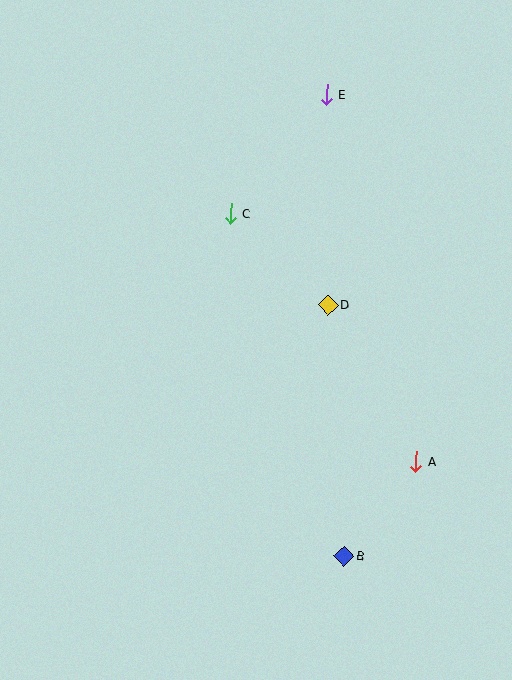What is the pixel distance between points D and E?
The distance between D and E is 211 pixels.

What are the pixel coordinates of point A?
Point A is at (416, 461).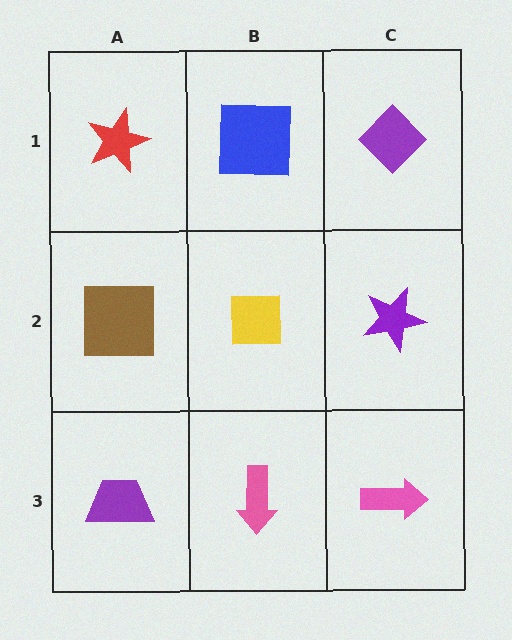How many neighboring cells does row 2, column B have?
4.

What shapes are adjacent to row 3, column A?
A brown square (row 2, column A), a pink arrow (row 3, column B).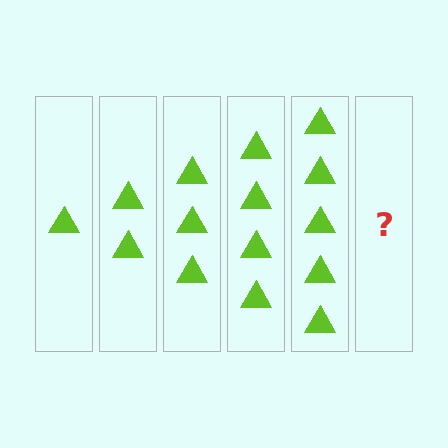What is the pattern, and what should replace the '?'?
The pattern is that each step adds one more triangle. The '?' should be 6 triangles.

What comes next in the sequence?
The next element should be 6 triangles.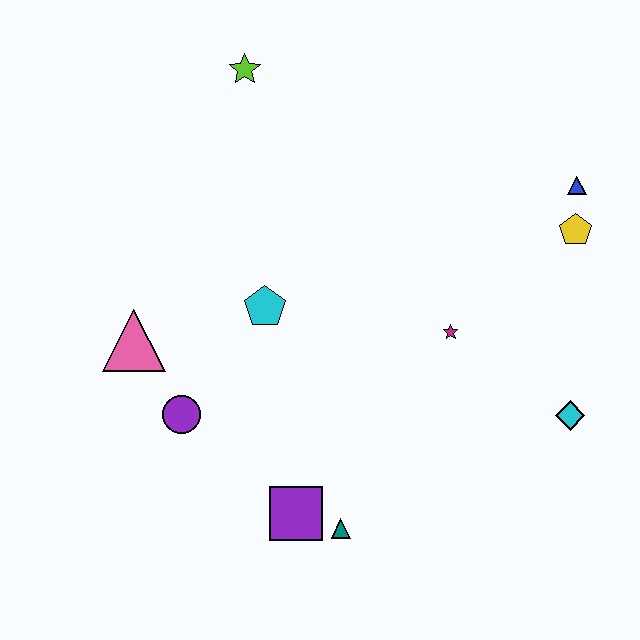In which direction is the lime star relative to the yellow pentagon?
The lime star is to the left of the yellow pentagon.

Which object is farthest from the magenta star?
The lime star is farthest from the magenta star.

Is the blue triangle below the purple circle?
No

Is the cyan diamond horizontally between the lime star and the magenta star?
No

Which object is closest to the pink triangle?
The purple circle is closest to the pink triangle.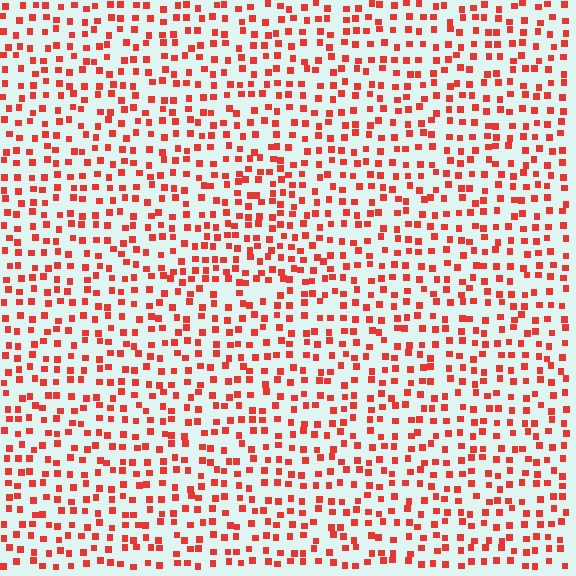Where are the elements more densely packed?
The elements are more densely packed inside the triangle boundary.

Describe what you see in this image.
The image contains small red elements arranged at two different densities. A triangle-shaped region is visible where the elements are more densely packed than the surrounding area.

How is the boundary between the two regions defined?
The boundary is defined by a change in element density (approximately 1.4x ratio). All elements are the same color, size, and shape.